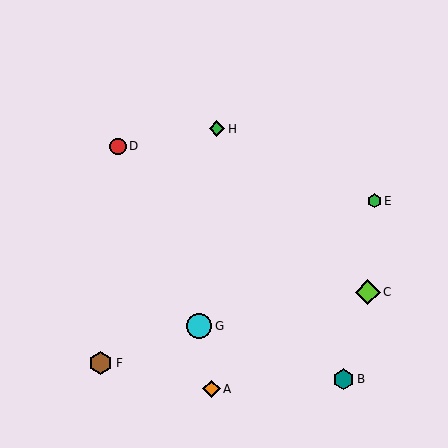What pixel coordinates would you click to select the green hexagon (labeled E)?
Click at (374, 201) to select the green hexagon E.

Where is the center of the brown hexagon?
The center of the brown hexagon is at (101, 363).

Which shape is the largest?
The lime diamond (labeled C) is the largest.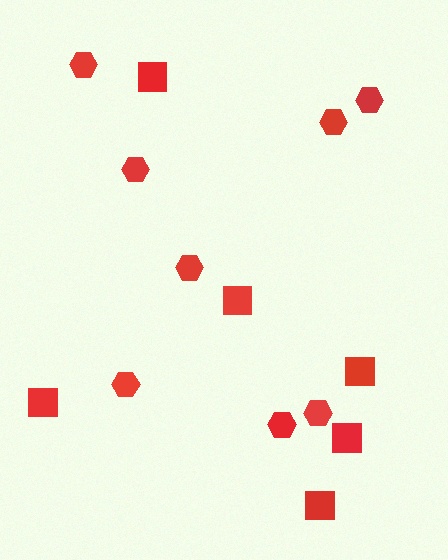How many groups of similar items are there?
There are 2 groups: one group of hexagons (8) and one group of squares (6).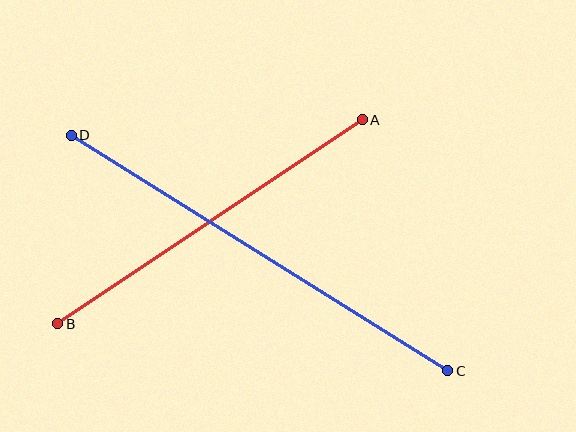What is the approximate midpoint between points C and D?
The midpoint is at approximately (260, 253) pixels.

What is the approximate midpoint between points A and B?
The midpoint is at approximately (210, 222) pixels.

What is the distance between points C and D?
The distance is approximately 444 pixels.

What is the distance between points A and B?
The distance is approximately 366 pixels.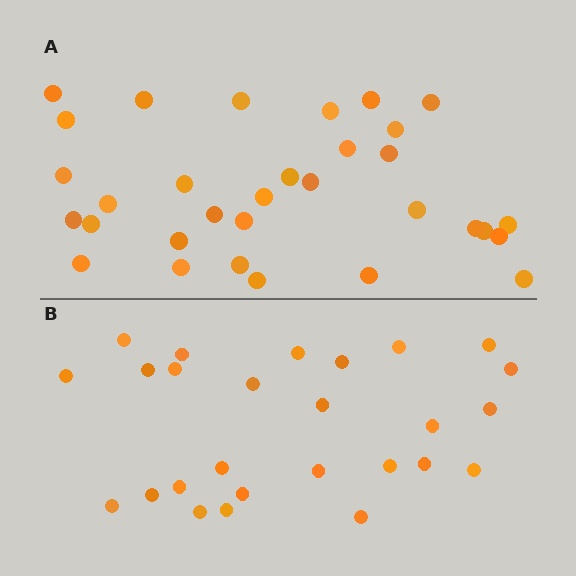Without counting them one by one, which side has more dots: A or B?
Region A (the top region) has more dots.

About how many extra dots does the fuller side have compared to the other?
Region A has about 6 more dots than region B.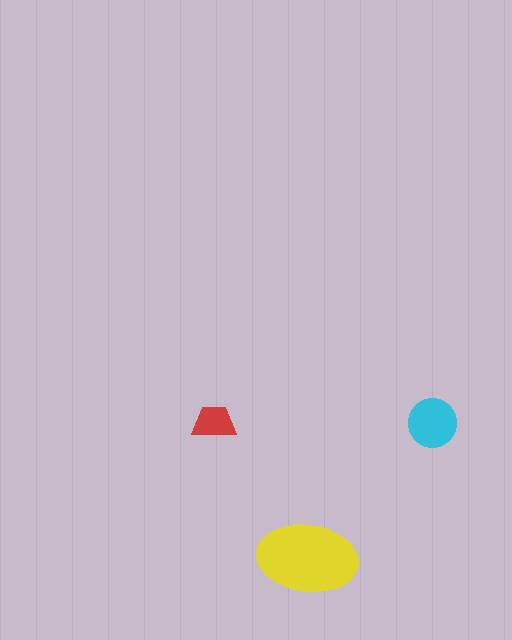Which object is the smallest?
The red trapezoid.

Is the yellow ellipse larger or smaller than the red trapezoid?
Larger.